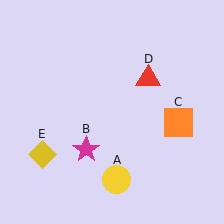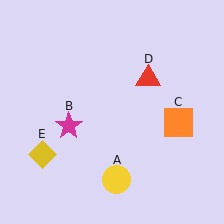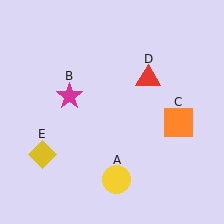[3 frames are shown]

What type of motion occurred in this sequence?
The magenta star (object B) rotated clockwise around the center of the scene.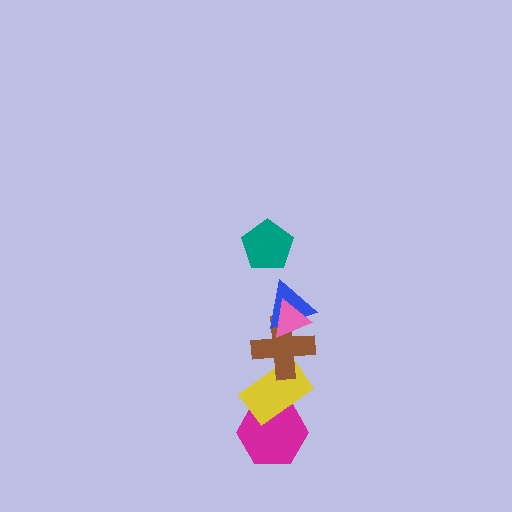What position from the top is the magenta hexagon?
The magenta hexagon is 6th from the top.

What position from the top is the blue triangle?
The blue triangle is 3rd from the top.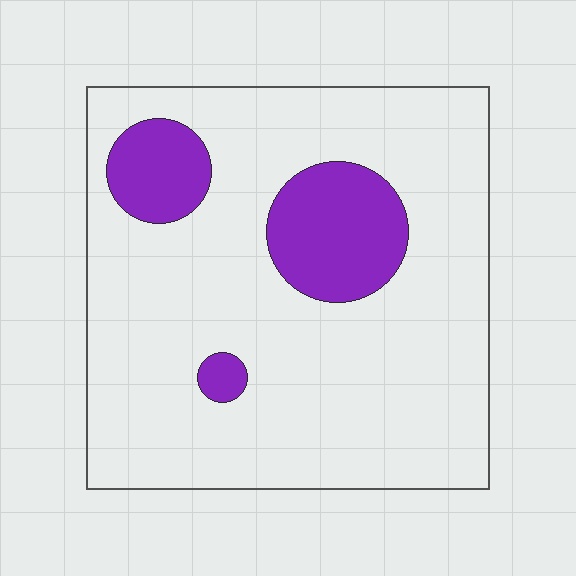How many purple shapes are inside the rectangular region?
3.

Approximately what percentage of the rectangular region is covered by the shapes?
Approximately 15%.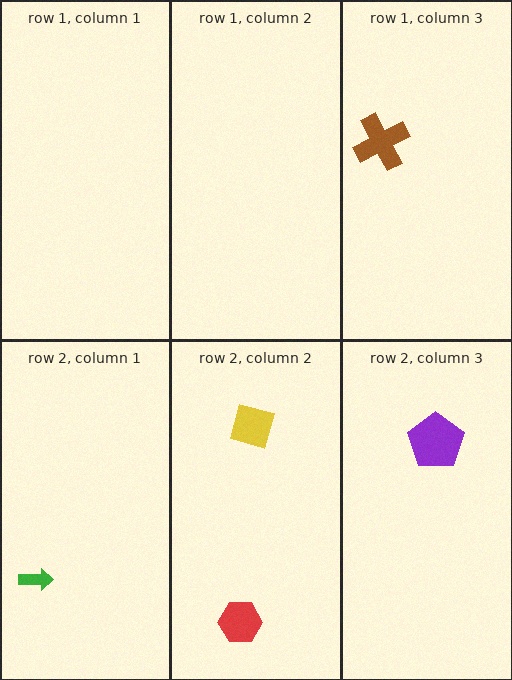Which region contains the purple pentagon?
The row 2, column 3 region.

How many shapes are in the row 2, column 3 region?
1.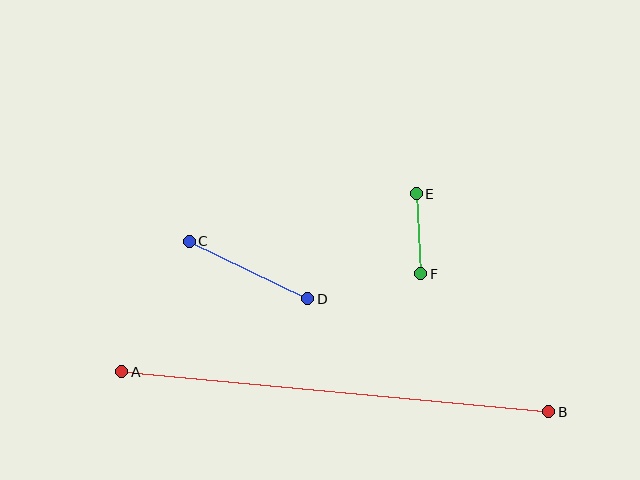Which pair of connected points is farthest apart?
Points A and B are farthest apart.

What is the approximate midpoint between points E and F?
The midpoint is at approximately (419, 234) pixels.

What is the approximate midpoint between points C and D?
The midpoint is at approximately (248, 270) pixels.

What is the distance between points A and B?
The distance is approximately 429 pixels.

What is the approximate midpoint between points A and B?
The midpoint is at approximately (335, 392) pixels.